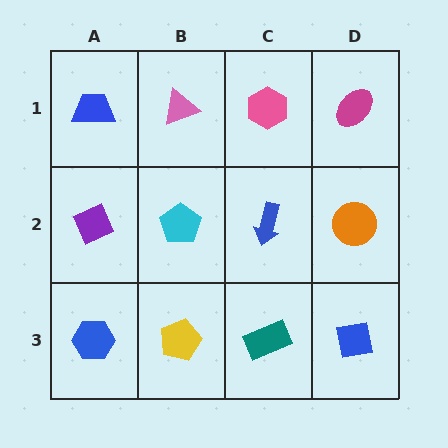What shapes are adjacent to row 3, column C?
A blue arrow (row 2, column C), a yellow pentagon (row 3, column B), a blue square (row 3, column D).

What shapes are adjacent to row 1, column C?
A blue arrow (row 2, column C), a pink triangle (row 1, column B), a magenta ellipse (row 1, column D).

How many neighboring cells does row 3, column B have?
3.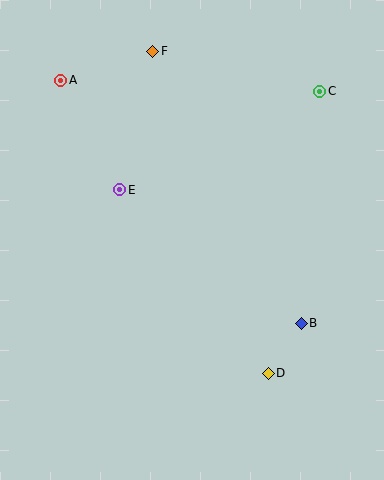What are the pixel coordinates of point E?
Point E is at (120, 190).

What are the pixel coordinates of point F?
Point F is at (153, 51).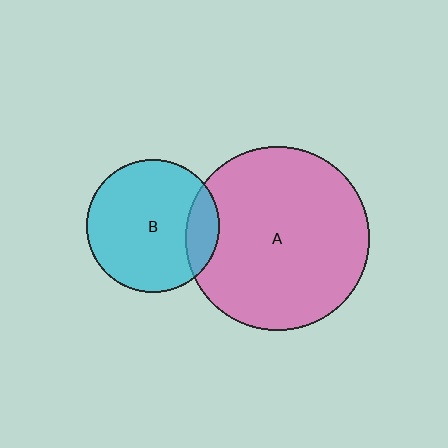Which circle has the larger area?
Circle A (pink).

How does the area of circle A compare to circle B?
Approximately 1.9 times.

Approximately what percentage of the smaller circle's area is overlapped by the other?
Approximately 15%.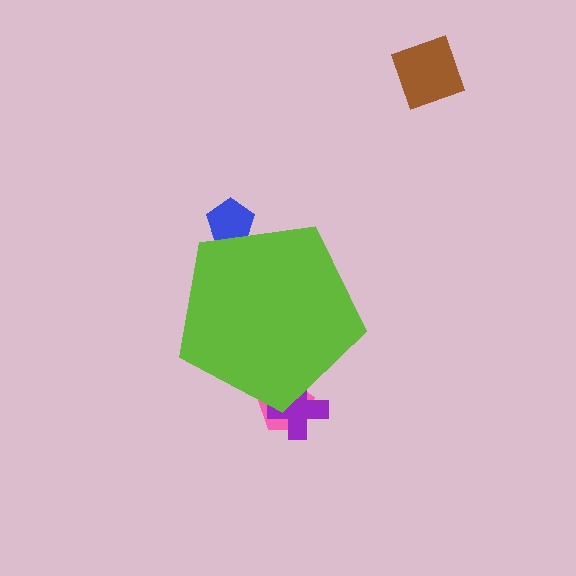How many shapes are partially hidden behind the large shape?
3 shapes are partially hidden.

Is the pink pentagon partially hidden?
Yes, the pink pentagon is partially hidden behind the lime pentagon.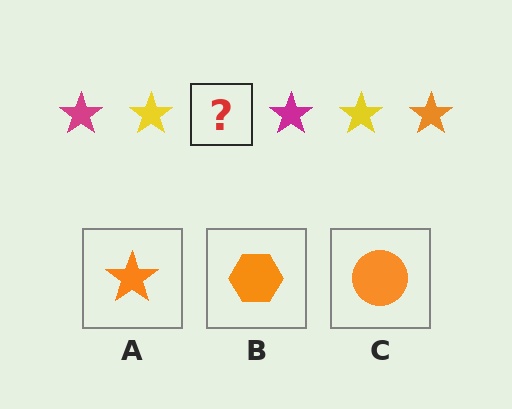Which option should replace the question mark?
Option A.